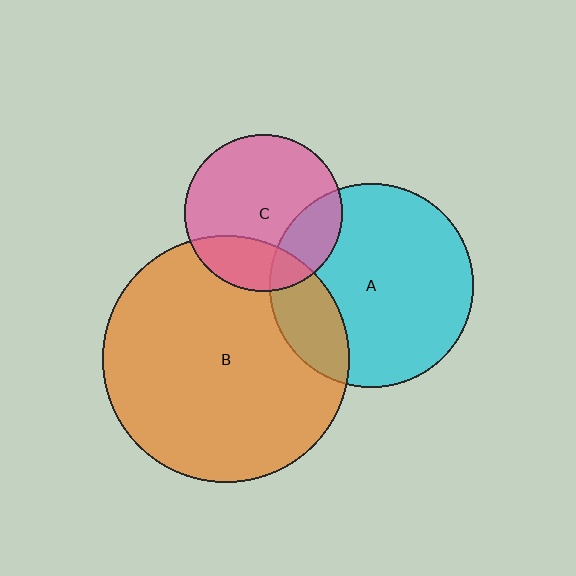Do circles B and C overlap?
Yes.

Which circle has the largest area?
Circle B (orange).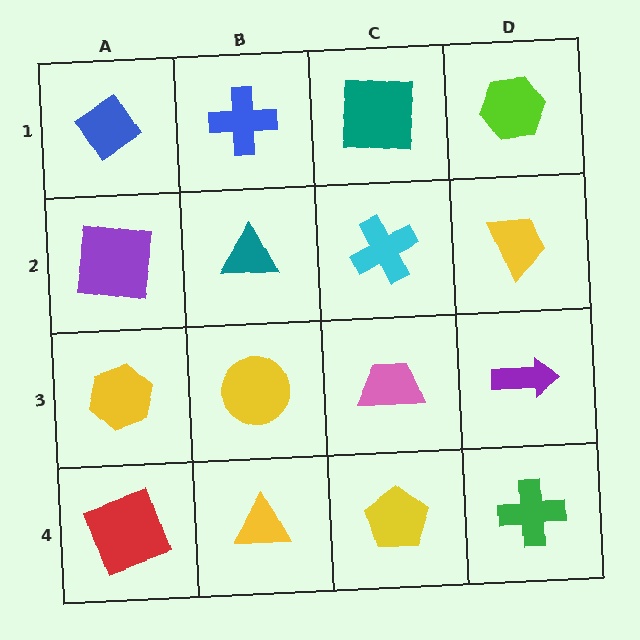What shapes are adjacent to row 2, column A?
A blue diamond (row 1, column A), a yellow hexagon (row 3, column A), a teal triangle (row 2, column B).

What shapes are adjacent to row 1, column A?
A purple square (row 2, column A), a blue cross (row 1, column B).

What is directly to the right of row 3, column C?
A purple arrow.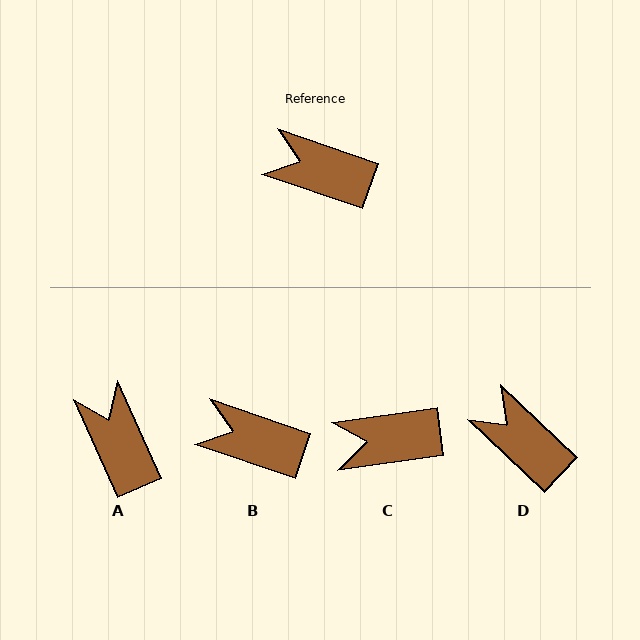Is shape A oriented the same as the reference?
No, it is off by about 47 degrees.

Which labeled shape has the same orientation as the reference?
B.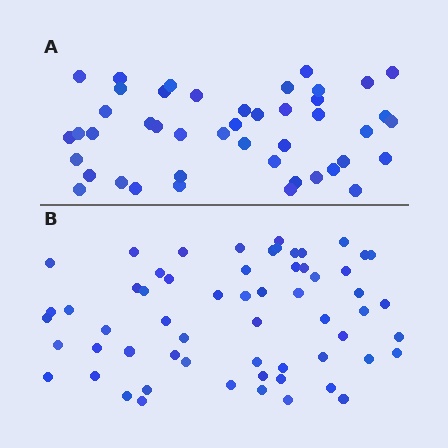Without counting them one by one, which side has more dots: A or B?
Region B (the bottom region) has more dots.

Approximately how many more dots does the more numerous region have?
Region B has approximately 15 more dots than region A.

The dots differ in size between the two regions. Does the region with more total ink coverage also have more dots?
No. Region A has more total ink coverage because its dots are larger, but region B actually contains more individual dots. Total area can be misleading — the number of items is what matters here.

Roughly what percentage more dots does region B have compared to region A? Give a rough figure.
About 35% more.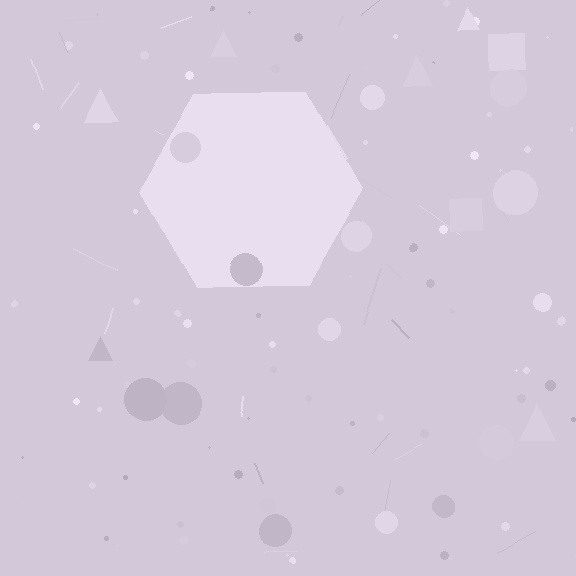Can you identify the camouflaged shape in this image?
The camouflaged shape is a hexagon.